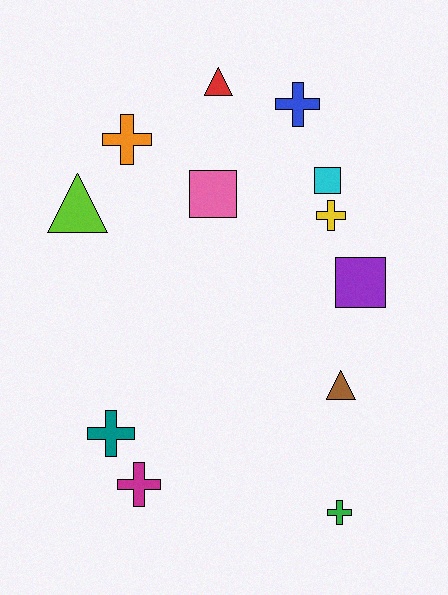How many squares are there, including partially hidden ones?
There are 3 squares.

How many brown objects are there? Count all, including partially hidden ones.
There is 1 brown object.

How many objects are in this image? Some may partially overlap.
There are 12 objects.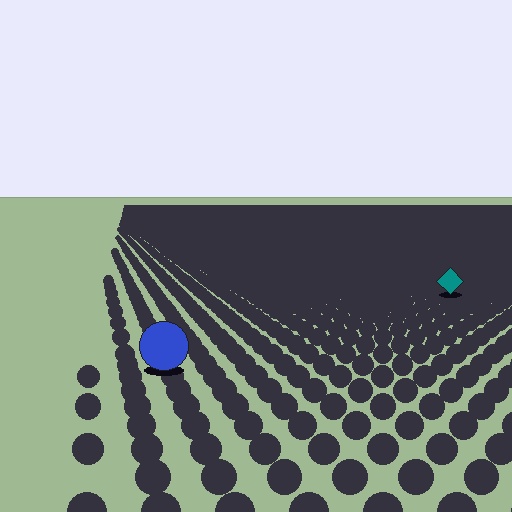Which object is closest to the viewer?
The blue circle is closest. The texture marks near it are larger and more spread out.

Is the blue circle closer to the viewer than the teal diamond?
Yes. The blue circle is closer — you can tell from the texture gradient: the ground texture is coarser near it.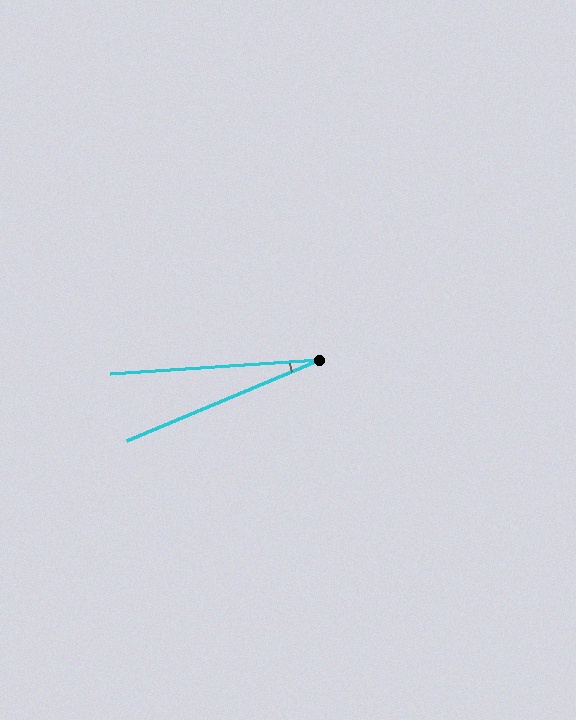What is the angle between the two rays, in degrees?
Approximately 19 degrees.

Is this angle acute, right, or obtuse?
It is acute.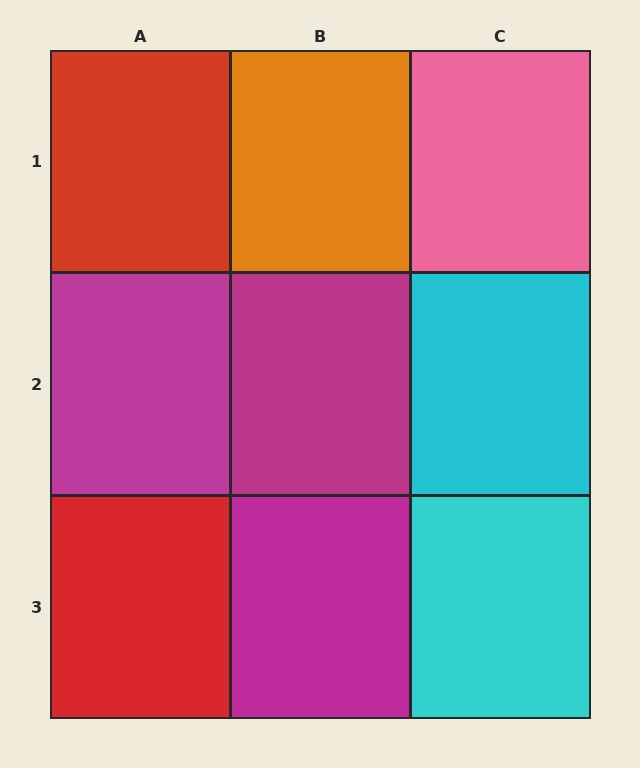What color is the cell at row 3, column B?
Magenta.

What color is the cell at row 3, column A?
Red.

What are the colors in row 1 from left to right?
Red, orange, pink.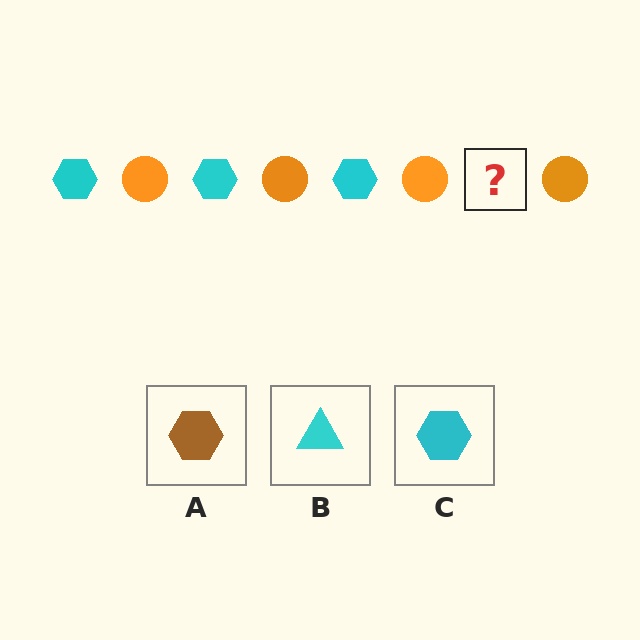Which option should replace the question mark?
Option C.